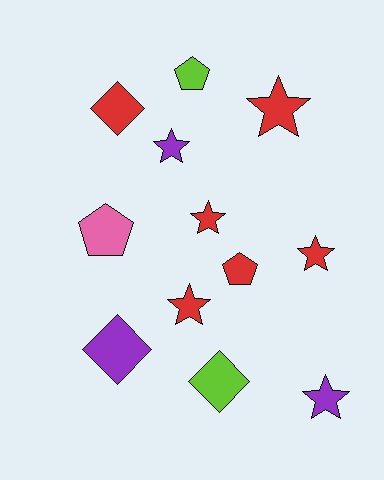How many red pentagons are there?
There is 1 red pentagon.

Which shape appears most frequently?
Star, with 6 objects.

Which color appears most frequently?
Red, with 6 objects.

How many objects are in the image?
There are 12 objects.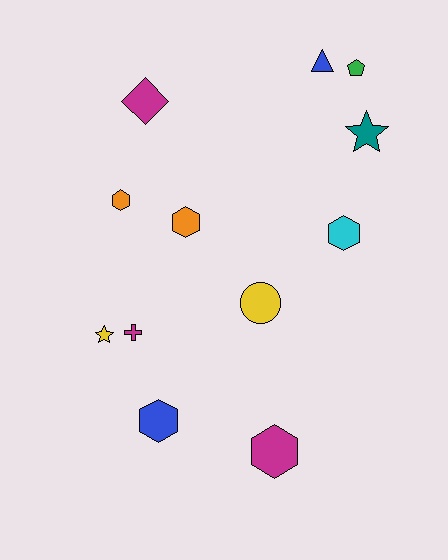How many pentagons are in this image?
There is 1 pentagon.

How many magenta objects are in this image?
There are 3 magenta objects.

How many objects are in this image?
There are 12 objects.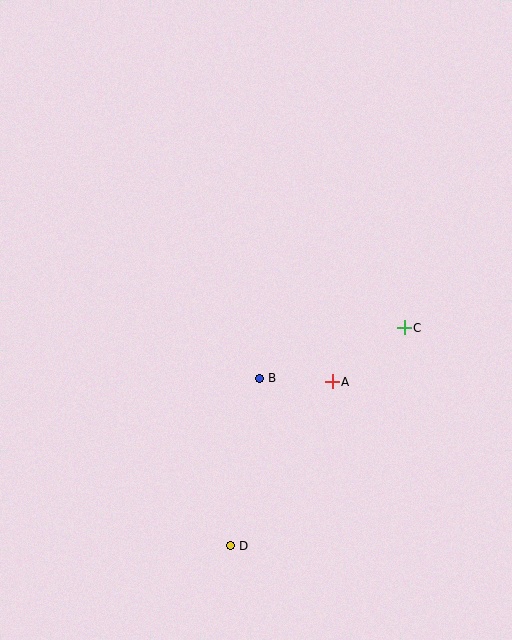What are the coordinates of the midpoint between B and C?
The midpoint between B and C is at (332, 353).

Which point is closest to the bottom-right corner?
Point D is closest to the bottom-right corner.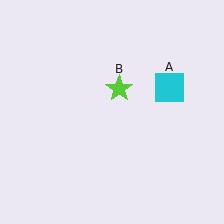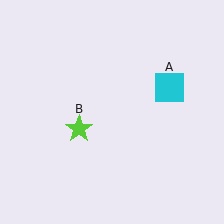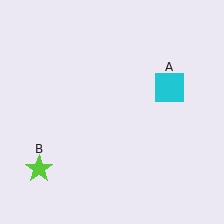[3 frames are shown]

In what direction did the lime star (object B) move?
The lime star (object B) moved down and to the left.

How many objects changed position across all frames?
1 object changed position: lime star (object B).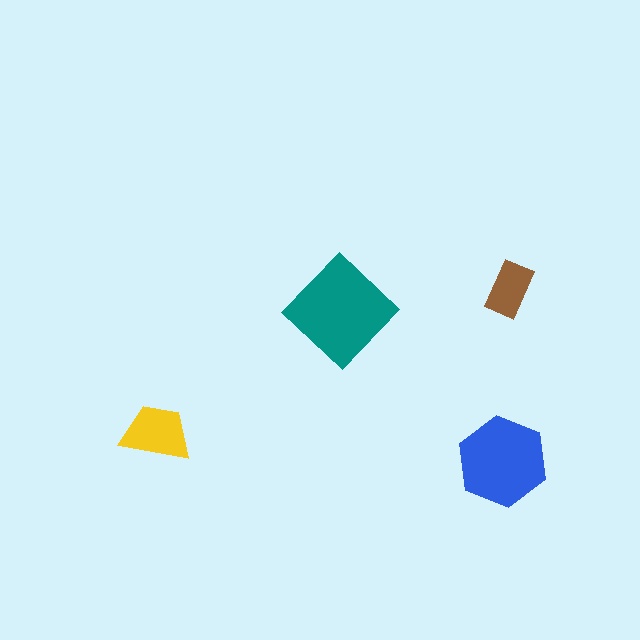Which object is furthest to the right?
The brown rectangle is rightmost.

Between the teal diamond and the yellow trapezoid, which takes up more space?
The teal diamond.